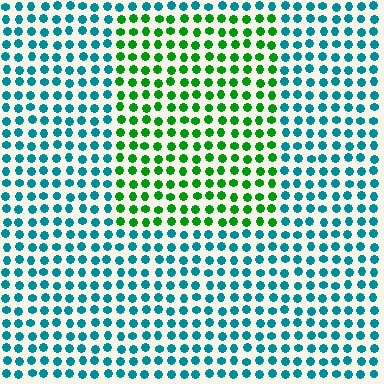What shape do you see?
I see a rectangle.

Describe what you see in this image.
The image is filled with small teal elements in a uniform arrangement. A rectangle-shaped region is visible where the elements are tinted to a slightly different hue, forming a subtle color boundary.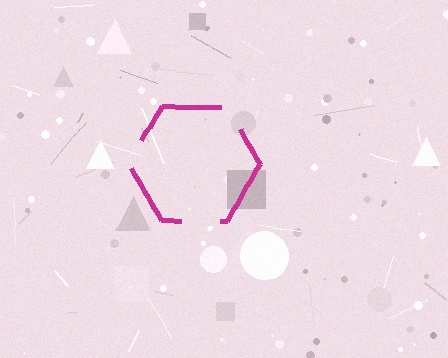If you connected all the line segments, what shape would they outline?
They would outline a hexagon.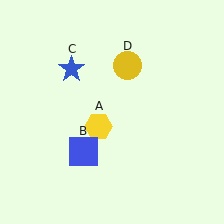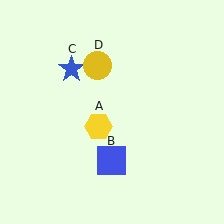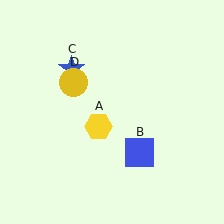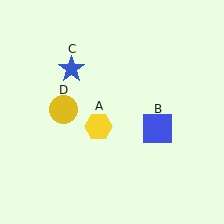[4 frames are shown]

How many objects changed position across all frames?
2 objects changed position: blue square (object B), yellow circle (object D).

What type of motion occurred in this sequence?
The blue square (object B), yellow circle (object D) rotated counterclockwise around the center of the scene.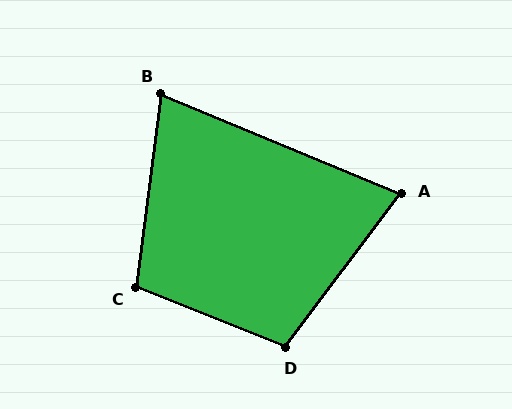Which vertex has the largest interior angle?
D, at approximately 105 degrees.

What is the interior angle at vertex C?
Approximately 105 degrees (obtuse).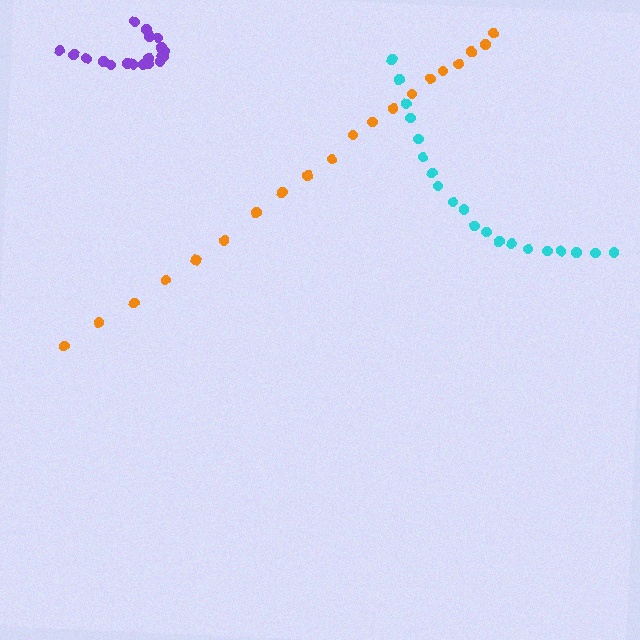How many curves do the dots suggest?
There are 3 distinct paths.